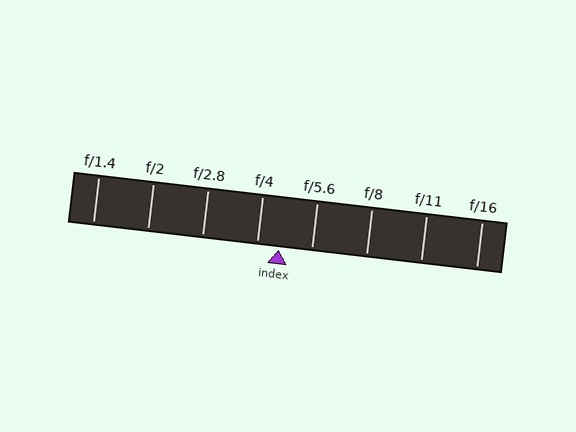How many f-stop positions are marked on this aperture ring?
There are 8 f-stop positions marked.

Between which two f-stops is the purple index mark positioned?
The index mark is between f/4 and f/5.6.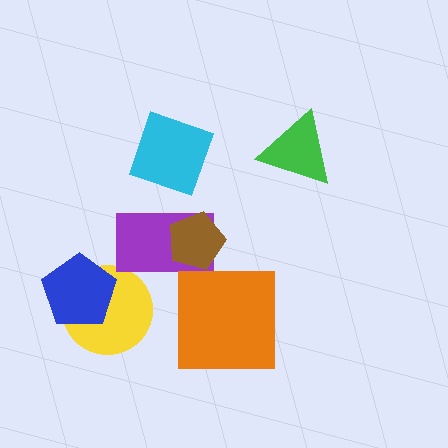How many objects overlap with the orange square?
0 objects overlap with the orange square.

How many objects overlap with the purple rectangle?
1 object overlaps with the purple rectangle.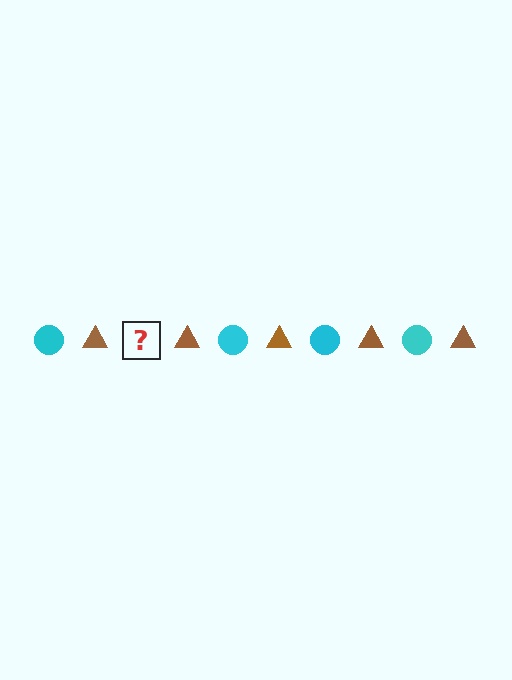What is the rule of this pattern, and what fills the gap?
The rule is that the pattern alternates between cyan circle and brown triangle. The gap should be filled with a cyan circle.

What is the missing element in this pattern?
The missing element is a cyan circle.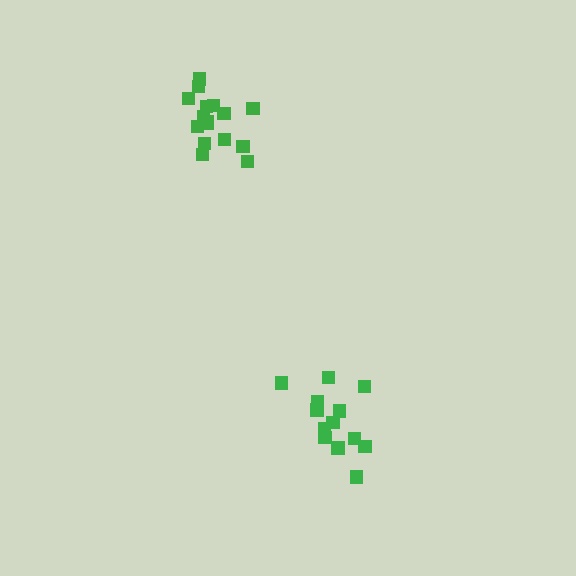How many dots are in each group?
Group 1: 16 dots, Group 2: 13 dots (29 total).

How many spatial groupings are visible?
There are 2 spatial groupings.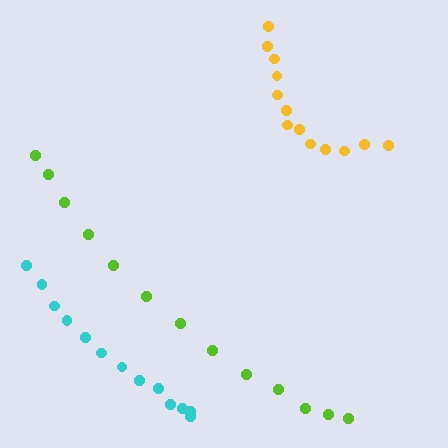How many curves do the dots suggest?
There are 3 distinct paths.